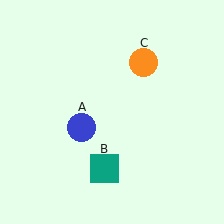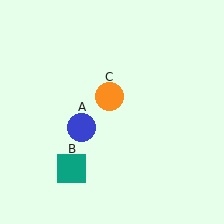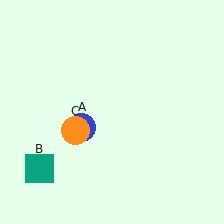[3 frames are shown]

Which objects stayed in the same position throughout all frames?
Blue circle (object A) remained stationary.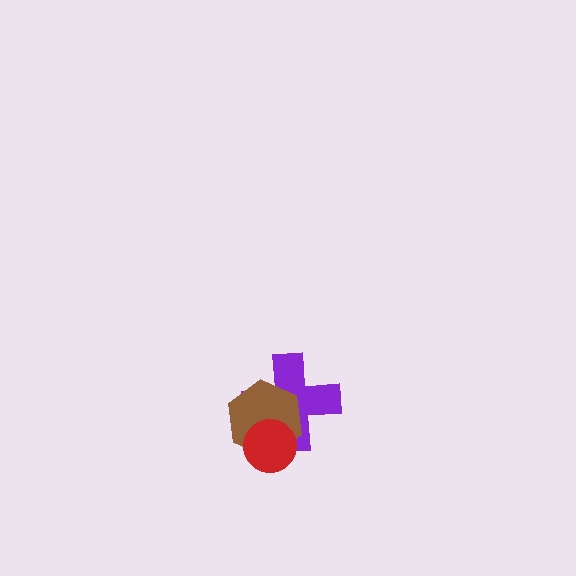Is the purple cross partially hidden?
Yes, it is partially covered by another shape.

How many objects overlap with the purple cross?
2 objects overlap with the purple cross.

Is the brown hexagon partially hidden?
Yes, it is partially covered by another shape.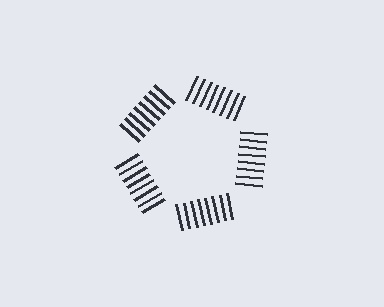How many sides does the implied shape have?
5 sides — the line-ends trace a pentagon.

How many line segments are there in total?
40 — 8 along each of the 5 edges.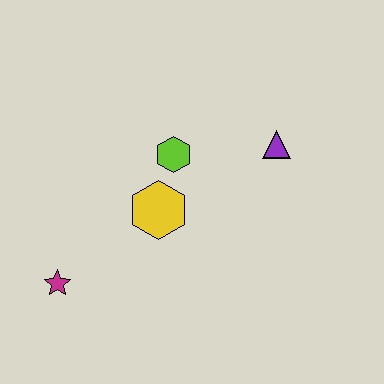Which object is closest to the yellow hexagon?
The lime hexagon is closest to the yellow hexagon.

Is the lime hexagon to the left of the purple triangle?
Yes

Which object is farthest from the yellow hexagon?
The purple triangle is farthest from the yellow hexagon.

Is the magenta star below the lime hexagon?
Yes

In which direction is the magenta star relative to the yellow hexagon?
The magenta star is to the left of the yellow hexagon.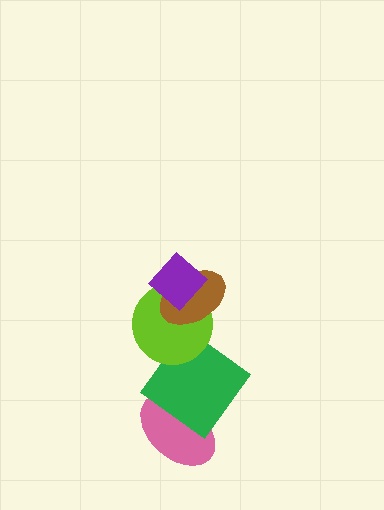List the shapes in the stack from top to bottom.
From top to bottom: the purple diamond, the brown ellipse, the lime circle, the green diamond, the pink ellipse.